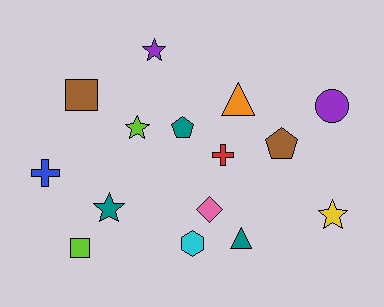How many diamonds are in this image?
There is 1 diamond.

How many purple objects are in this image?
There are 2 purple objects.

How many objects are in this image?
There are 15 objects.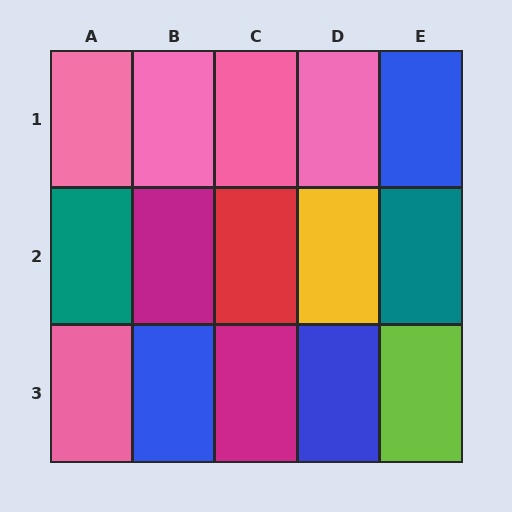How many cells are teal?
2 cells are teal.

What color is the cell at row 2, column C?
Red.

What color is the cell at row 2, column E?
Teal.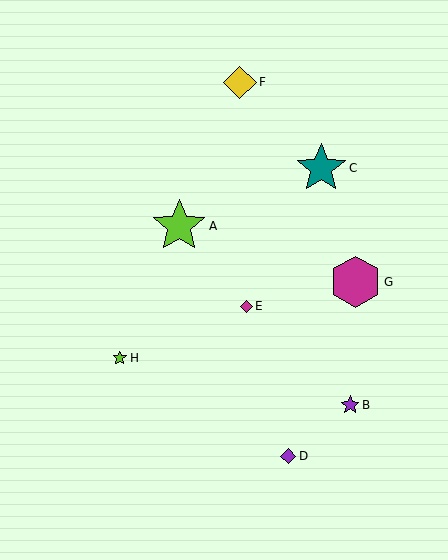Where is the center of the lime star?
The center of the lime star is at (120, 358).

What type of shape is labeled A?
Shape A is a lime star.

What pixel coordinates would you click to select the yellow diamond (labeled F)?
Click at (240, 82) to select the yellow diamond F.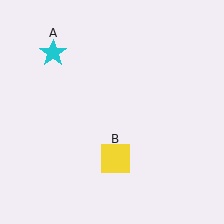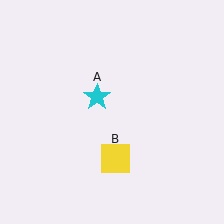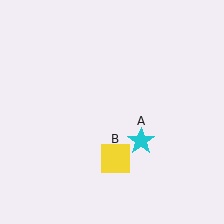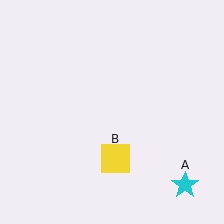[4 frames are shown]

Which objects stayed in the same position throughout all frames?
Yellow square (object B) remained stationary.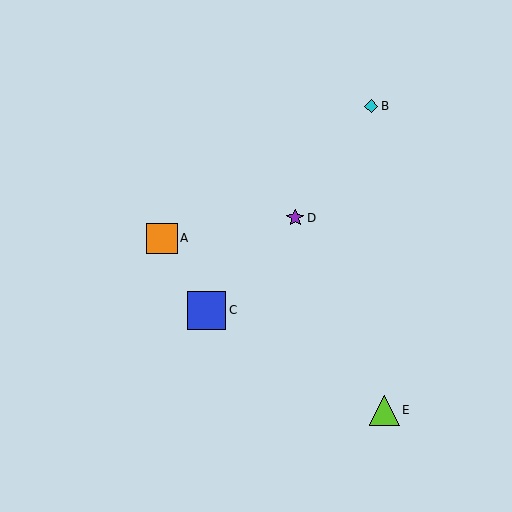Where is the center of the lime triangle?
The center of the lime triangle is at (385, 410).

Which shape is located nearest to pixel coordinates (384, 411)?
The lime triangle (labeled E) at (385, 410) is nearest to that location.